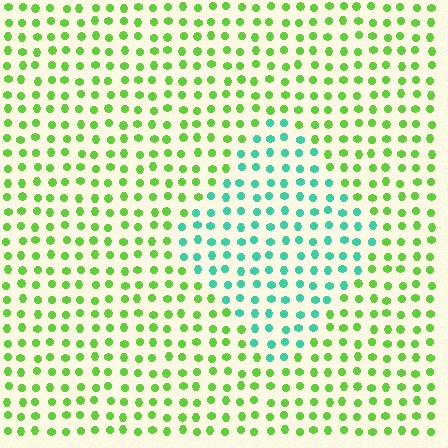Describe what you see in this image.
The image is filled with small lime elements in a uniform arrangement. A diamond-shaped region is visible where the elements are tinted to a slightly different hue, forming a subtle color boundary.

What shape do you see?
I see a diamond.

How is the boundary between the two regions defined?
The boundary is defined purely by a slight shift in hue (about 58 degrees). Spacing, size, and orientation are identical on both sides.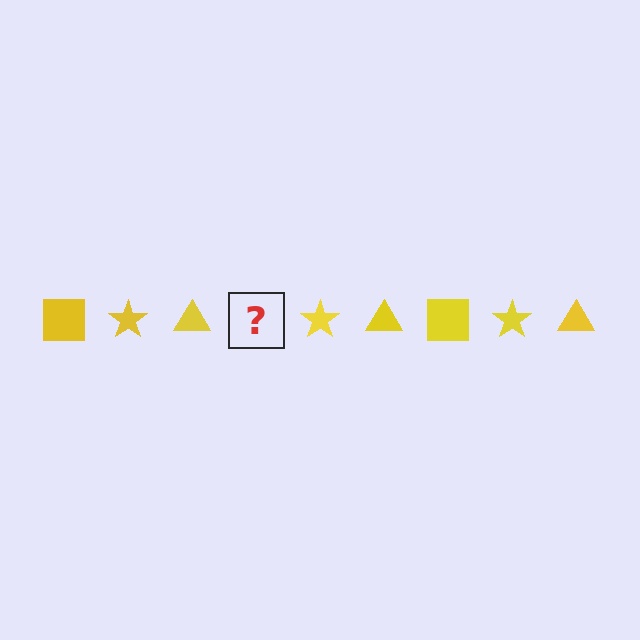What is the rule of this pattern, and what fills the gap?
The rule is that the pattern cycles through square, star, triangle shapes in yellow. The gap should be filled with a yellow square.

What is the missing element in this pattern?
The missing element is a yellow square.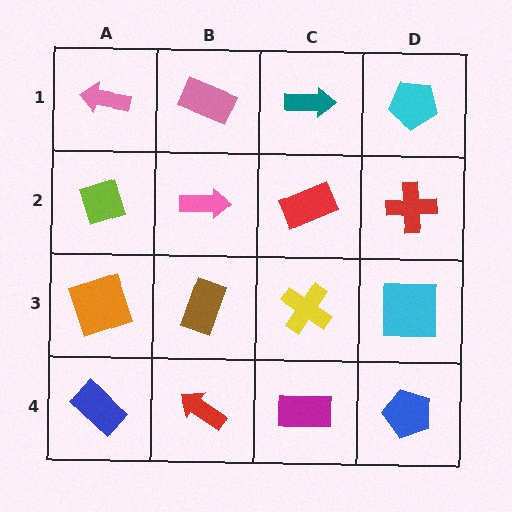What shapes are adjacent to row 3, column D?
A red cross (row 2, column D), a blue pentagon (row 4, column D), a yellow cross (row 3, column C).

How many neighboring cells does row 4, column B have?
3.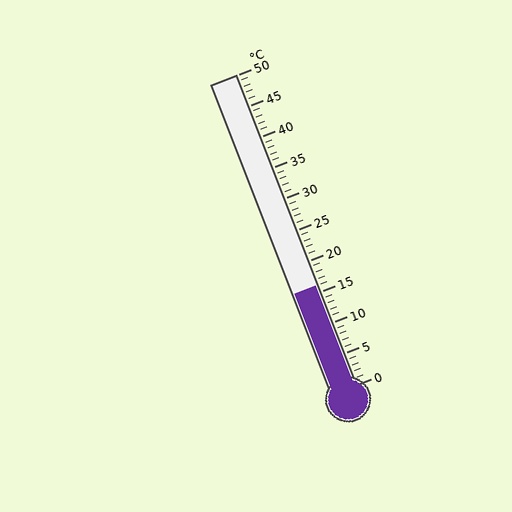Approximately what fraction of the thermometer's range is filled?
The thermometer is filled to approximately 30% of its range.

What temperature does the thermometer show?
The thermometer shows approximately 16°C.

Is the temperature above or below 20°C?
The temperature is below 20°C.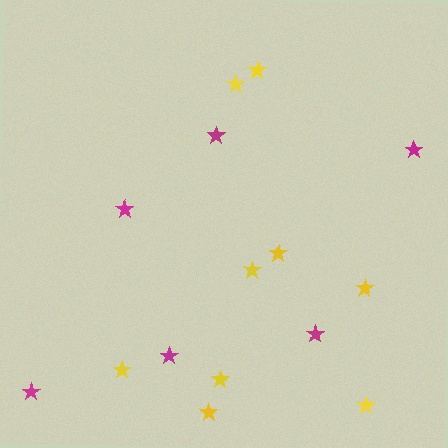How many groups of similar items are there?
There are 2 groups: one group of magenta stars (6) and one group of yellow stars (9).